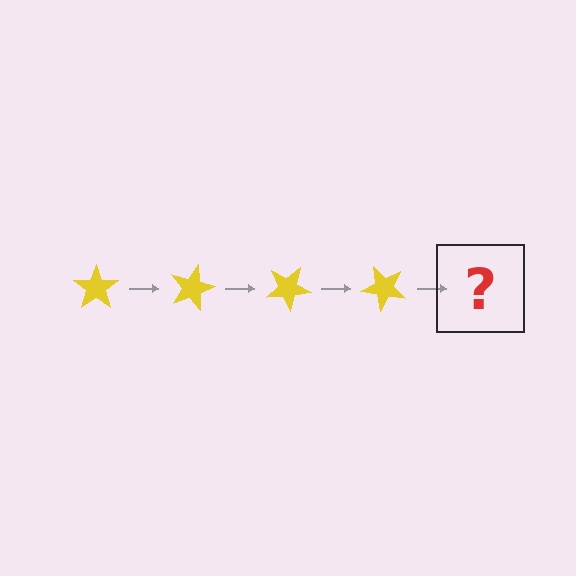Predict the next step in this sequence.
The next step is a yellow star rotated 60 degrees.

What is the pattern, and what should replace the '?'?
The pattern is that the star rotates 15 degrees each step. The '?' should be a yellow star rotated 60 degrees.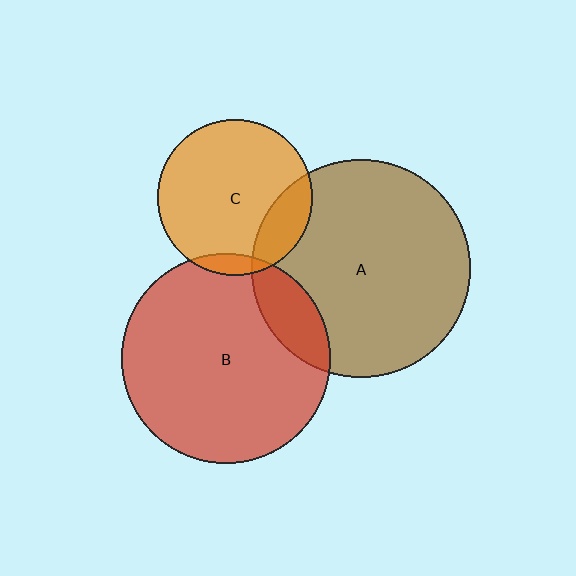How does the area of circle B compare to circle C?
Approximately 1.8 times.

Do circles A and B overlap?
Yes.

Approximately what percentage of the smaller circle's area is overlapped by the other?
Approximately 15%.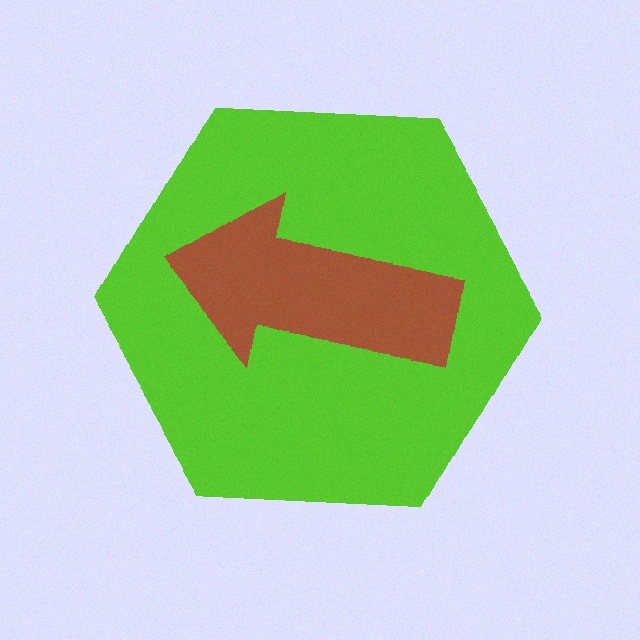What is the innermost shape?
The brown arrow.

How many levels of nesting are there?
2.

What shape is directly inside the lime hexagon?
The brown arrow.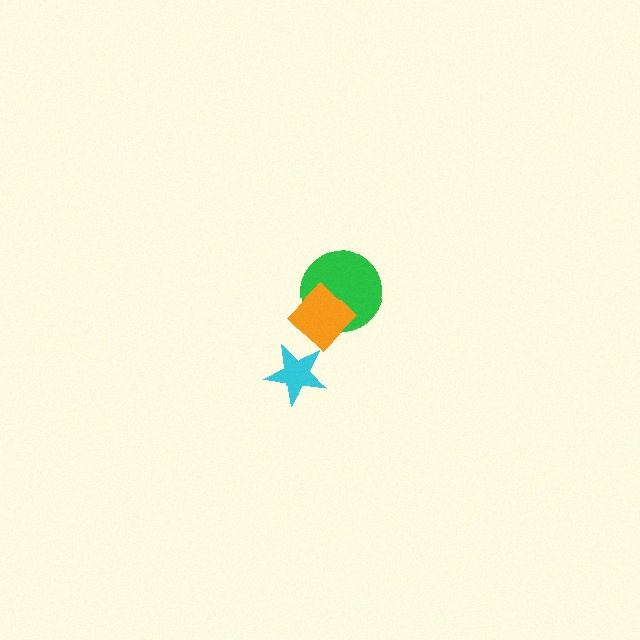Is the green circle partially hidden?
Yes, it is partially covered by another shape.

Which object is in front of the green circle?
The orange diamond is in front of the green circle.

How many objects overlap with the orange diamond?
1 object overlaps with the orange diamond.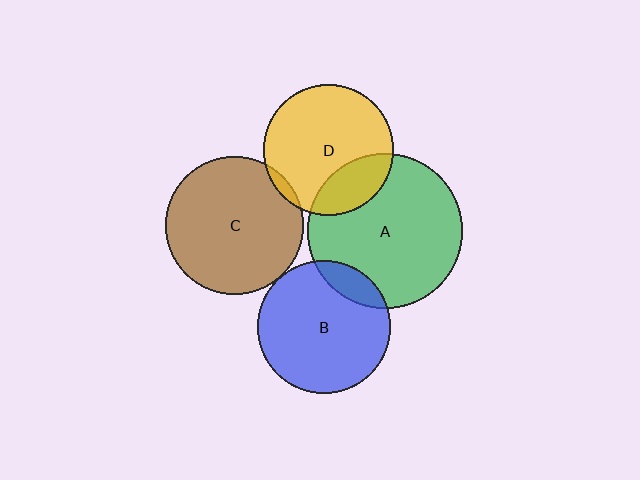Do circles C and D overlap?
Yes.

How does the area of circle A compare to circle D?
Approximately 1.4 times.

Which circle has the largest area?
Circle A (green).